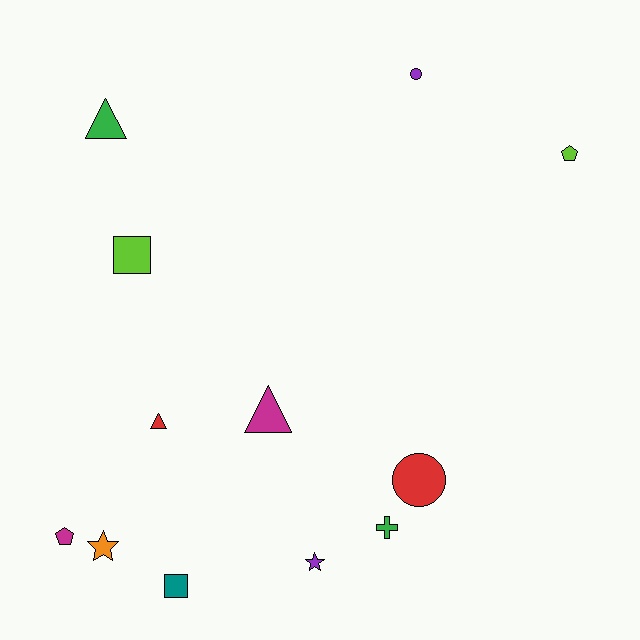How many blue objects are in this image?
There are no blue objects.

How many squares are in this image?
There are 2 squares.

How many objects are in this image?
There are 12 objects.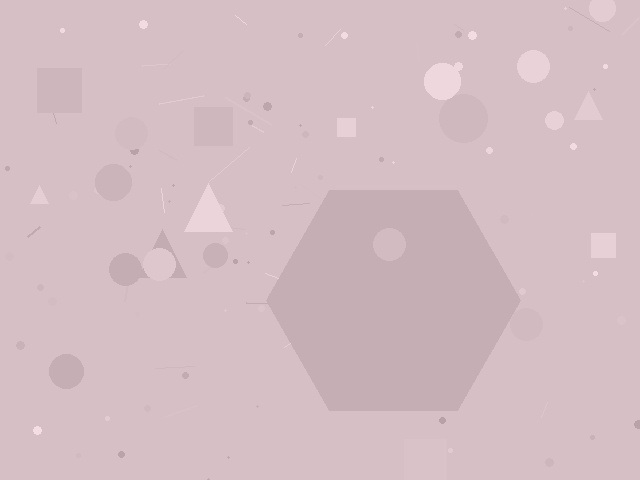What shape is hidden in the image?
A hexagon is hidden in the image.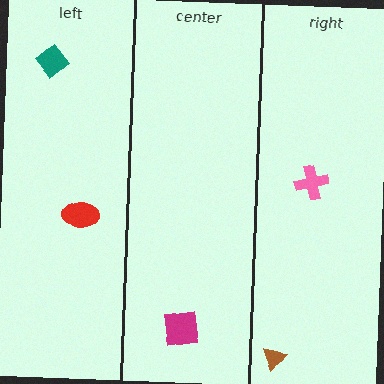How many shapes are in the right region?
2.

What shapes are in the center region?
The magenta square.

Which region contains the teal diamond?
The left region.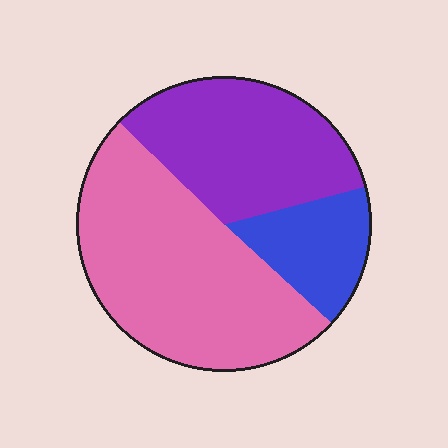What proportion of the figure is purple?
Purple takes up about one third (1/3) of the figure.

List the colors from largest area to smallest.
From largest to smallest: pink, purple, blue.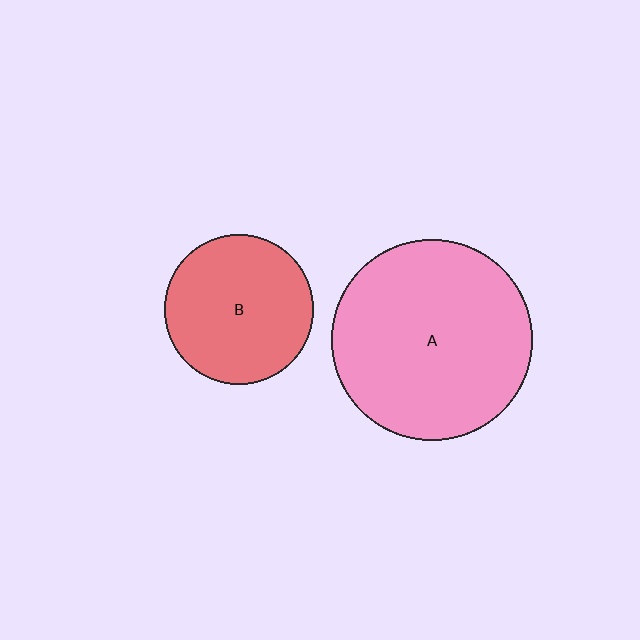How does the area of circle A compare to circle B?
Approximately 1.8 times.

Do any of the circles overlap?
No, none of the circles overlap.